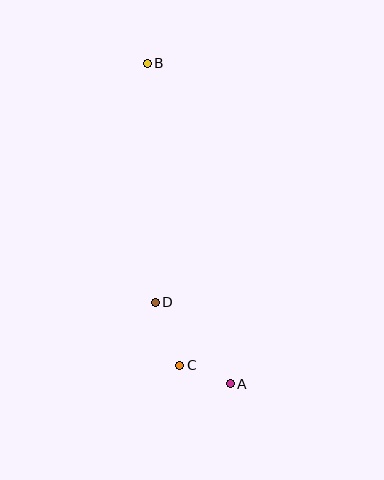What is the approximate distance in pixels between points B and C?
The distance between B and C is approximately 304 pixels.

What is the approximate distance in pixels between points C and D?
The distance between C and D is approximately 68 pixels.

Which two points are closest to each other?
Points A and C are closest to each other.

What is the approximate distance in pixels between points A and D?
The distance between A and D is approximately 111 pixels.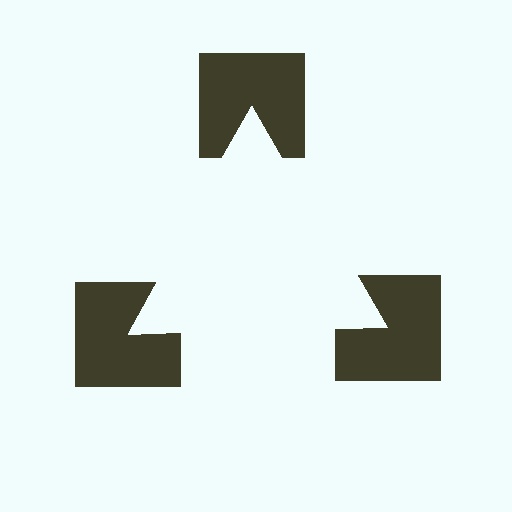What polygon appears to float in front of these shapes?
An illusory triangle — its edges are inferred from the aligned wedge cuts in the notched squares, not physically drawn.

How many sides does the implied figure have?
3 sides.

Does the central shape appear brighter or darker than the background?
It typically appears slightly brighter than the background, even though no actual brightness change is drawn.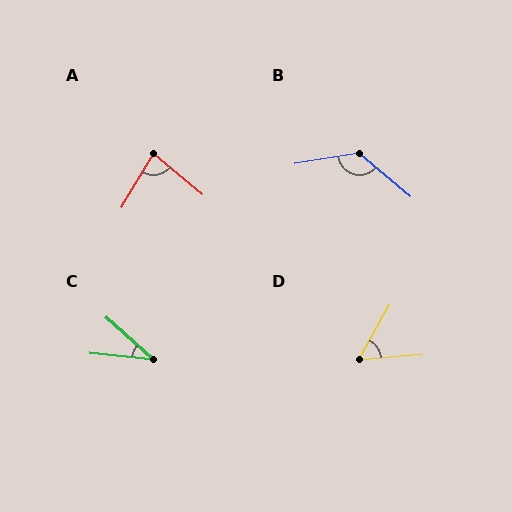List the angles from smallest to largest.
C (36°), D (55°), A (81°), B (131°).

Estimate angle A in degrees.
Approximately 81 degrees.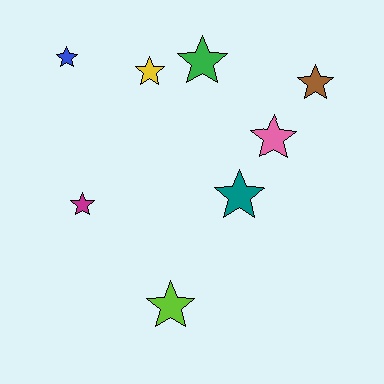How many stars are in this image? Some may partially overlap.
There are 8 stars.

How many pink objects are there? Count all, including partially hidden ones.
There is 1 pink object.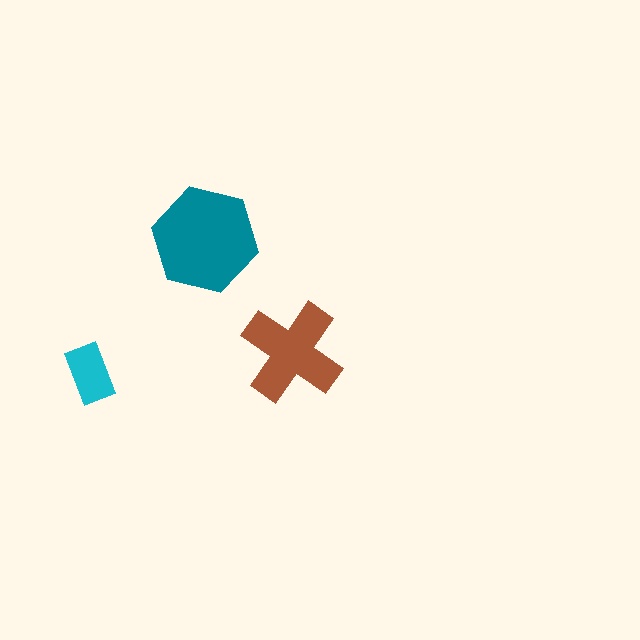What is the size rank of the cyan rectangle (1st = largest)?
3rd.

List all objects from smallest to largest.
The cyan rectangle, the brown cross, the teal hexagon.